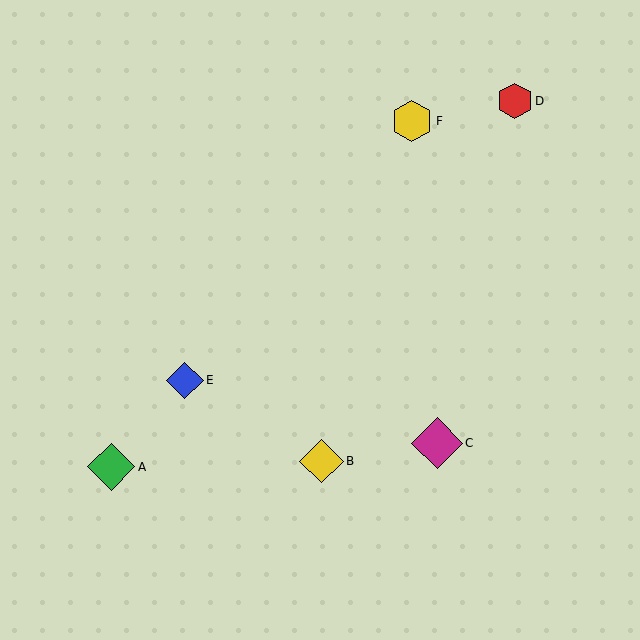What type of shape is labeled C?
Shape C is a magenta diamond.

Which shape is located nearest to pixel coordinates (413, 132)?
The yellow hexagon (labeled F) at (412, 121) is nearest to that location.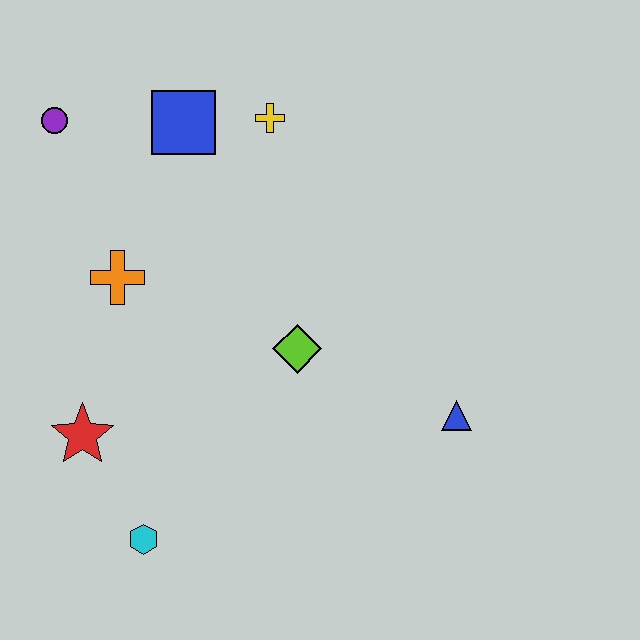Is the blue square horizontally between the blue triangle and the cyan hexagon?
Yes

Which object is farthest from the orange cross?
The blue triangle is farthest from the orange cross.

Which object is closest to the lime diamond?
The blue triangle is closest to the lime diamond.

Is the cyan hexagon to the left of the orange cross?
No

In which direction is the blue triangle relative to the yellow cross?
The blue triangle is below the yellow cross.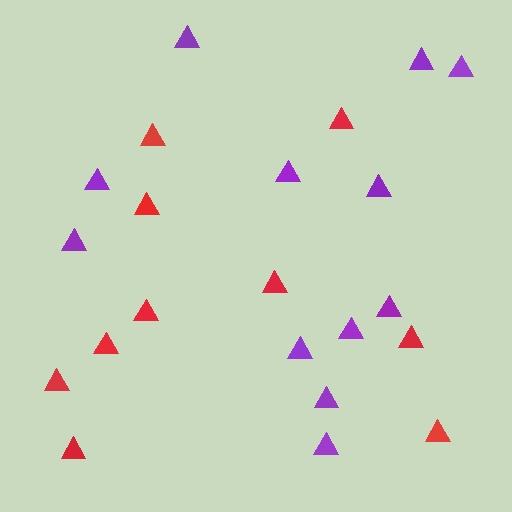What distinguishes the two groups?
There are 2 groups: one group of purple triangles (12) and one group of red triangles (10).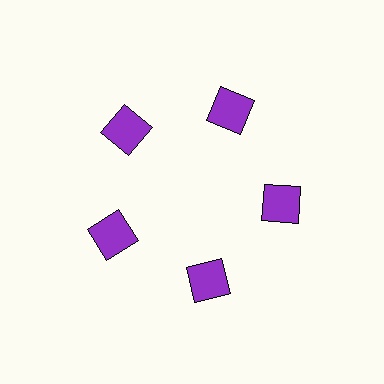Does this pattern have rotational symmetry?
Yes, this pattern has 5-fold rotational symmetry. It looks the same after rotating 72 degrees around the center.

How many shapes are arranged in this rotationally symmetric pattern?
There are 5 shapes, arranged in 5 groups of 1.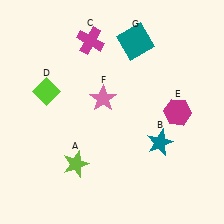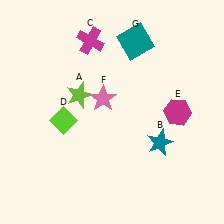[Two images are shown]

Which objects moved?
The objects that moved are: the lime star (A), the lime diamond (D).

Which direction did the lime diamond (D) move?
The lime diamond (D) moved down.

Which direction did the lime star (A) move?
The lime star (A) moved up.